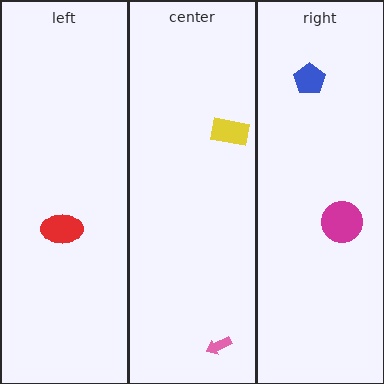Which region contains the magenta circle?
The right region.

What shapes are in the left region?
The red ellipse.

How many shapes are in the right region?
2.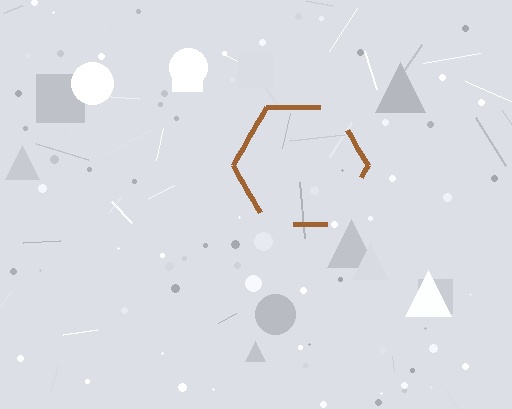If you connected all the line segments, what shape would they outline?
They would outline a hexagon.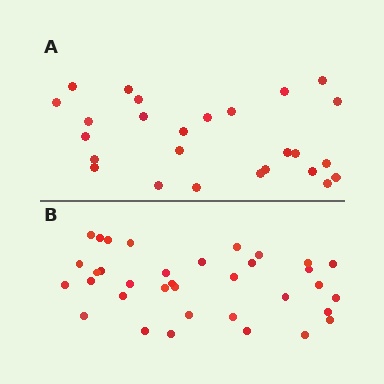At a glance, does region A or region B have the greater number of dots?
Region B (the bottom region) has more dots.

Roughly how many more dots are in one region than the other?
Region B has roughly 8 or so more dots than region A.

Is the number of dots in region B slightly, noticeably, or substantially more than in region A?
Region B has noticeably more, but not dramatically so. The ratio is roughly 1.3 to 1.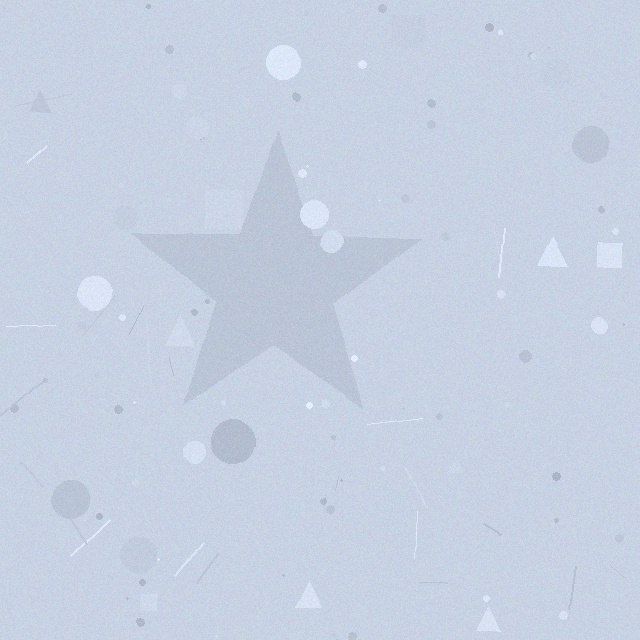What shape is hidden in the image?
A star is hidden in the image.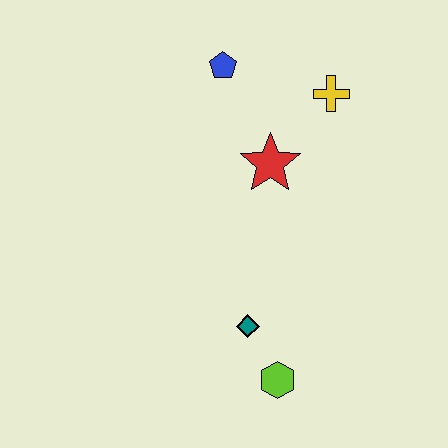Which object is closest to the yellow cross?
The red star is closest to the yellow cross.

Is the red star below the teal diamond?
No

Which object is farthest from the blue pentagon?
The lime hexagon is farthest from the blue pentagon.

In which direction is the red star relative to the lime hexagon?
The red star is above the lime hexagon.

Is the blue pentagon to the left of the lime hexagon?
Yes